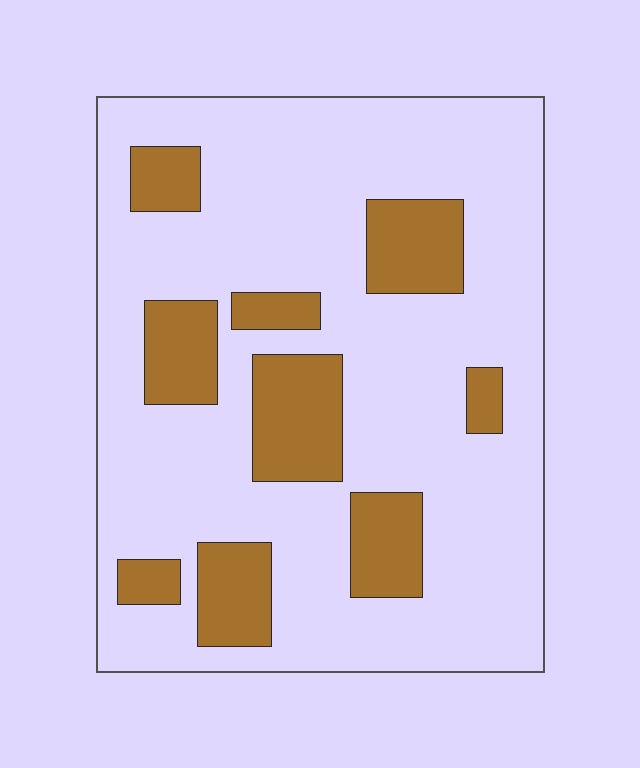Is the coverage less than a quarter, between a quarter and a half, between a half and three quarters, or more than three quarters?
Less than a quarter.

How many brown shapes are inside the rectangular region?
9.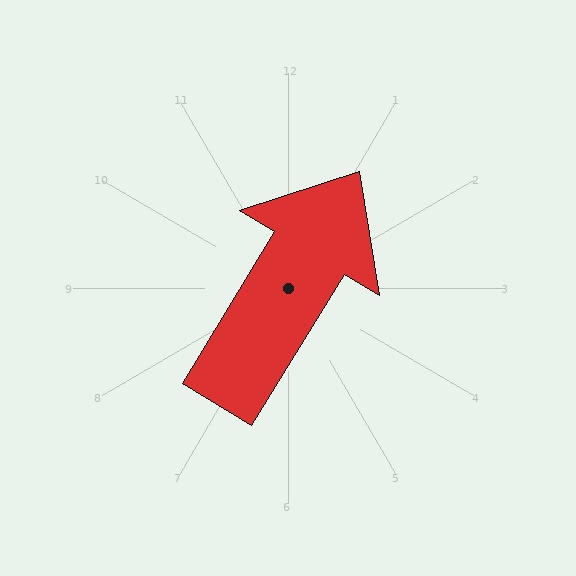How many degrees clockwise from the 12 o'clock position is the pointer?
Approximately 31 degrees.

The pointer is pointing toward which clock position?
Roughly 1 o'clock.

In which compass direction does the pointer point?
Northeast.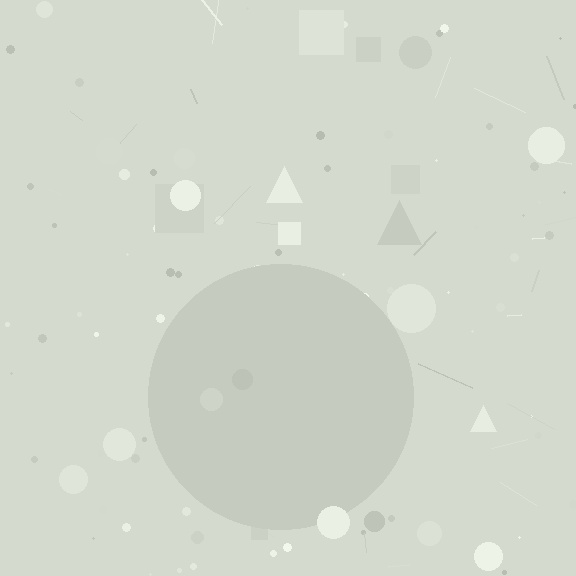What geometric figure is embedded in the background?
A circle is embedded in the background.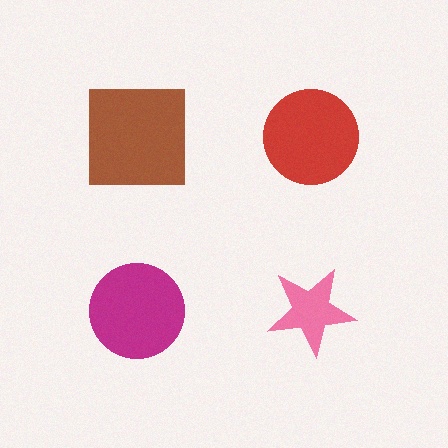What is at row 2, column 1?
A magenta circle.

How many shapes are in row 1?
2 shapes.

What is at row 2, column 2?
A pink star.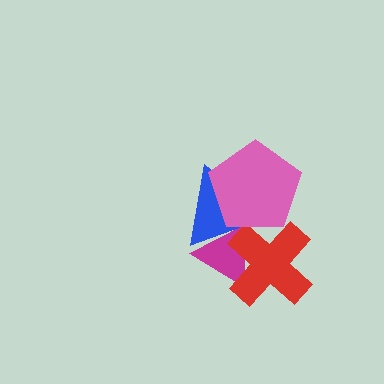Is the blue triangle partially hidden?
Yes, it is partially covered by another shape.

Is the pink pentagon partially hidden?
No, no other shape covers it.